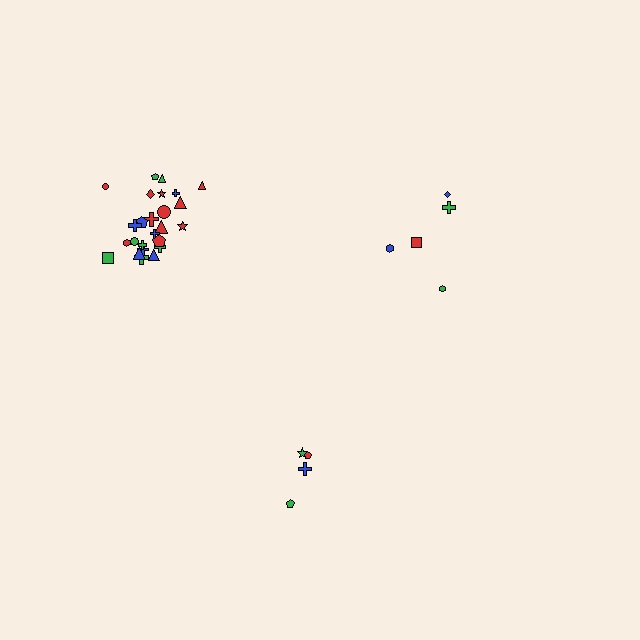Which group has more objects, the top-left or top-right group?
The top-left group.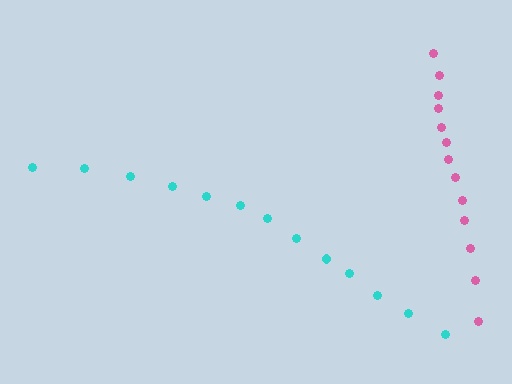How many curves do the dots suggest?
There are 2 distinct paths.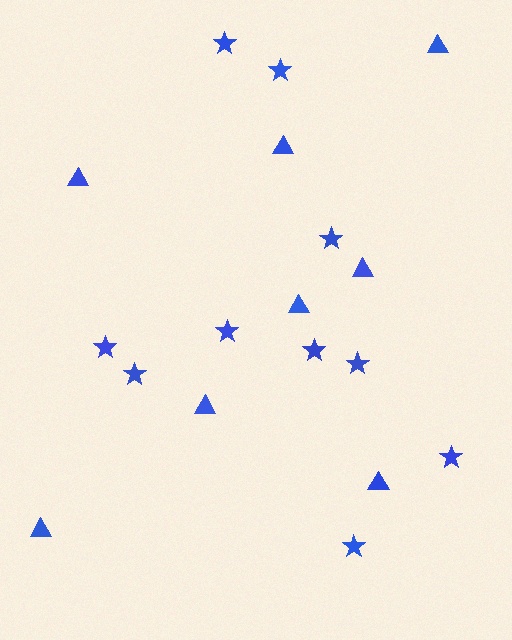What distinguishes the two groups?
There are 2 groups: one group of stars (10) and one group of triangles (8).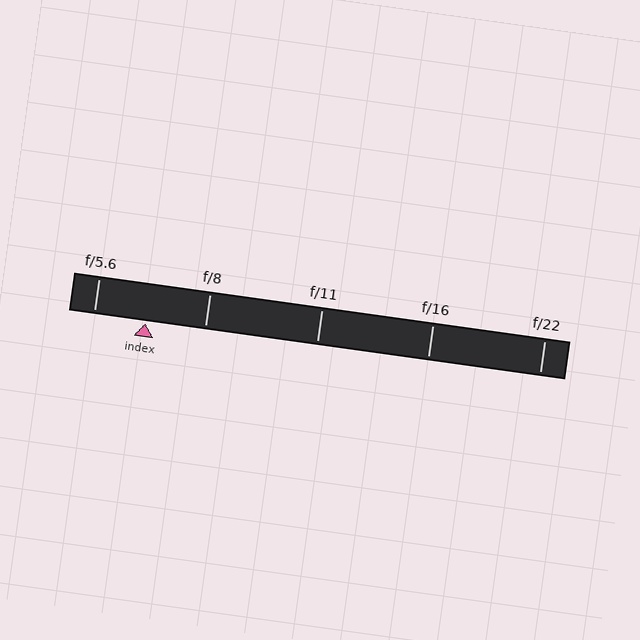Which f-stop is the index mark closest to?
The index mark is closest to f/5.6.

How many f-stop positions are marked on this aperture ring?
There are 5 f-stop positions marked.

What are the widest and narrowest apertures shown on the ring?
The widest aperture shown is f/5.6 and the narrowest is f/22.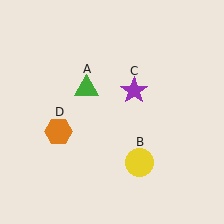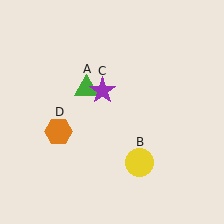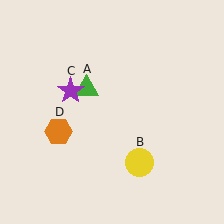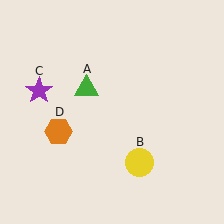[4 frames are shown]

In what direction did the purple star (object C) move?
The purple star (object C) moved left.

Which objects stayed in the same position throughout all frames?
Green triangle (object A) and yellow circle (object B) and orange hexagon (object D) remained stationary.